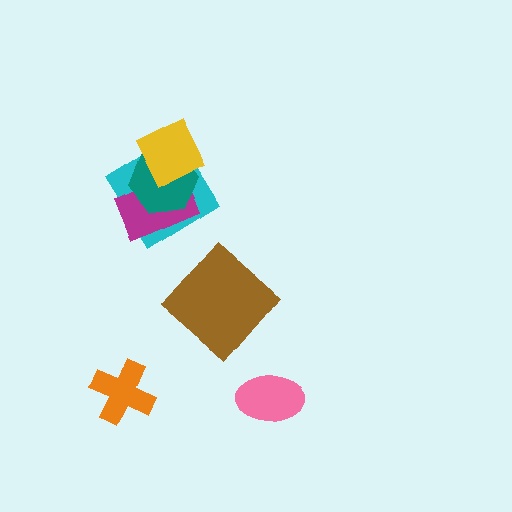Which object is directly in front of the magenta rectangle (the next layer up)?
The teal hexagon is directly in front of the magenta rectangle.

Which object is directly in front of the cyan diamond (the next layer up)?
The magenta rectangle is directly in front of the cyan diamond.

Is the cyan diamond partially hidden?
Yes, it is partially covered by another shape.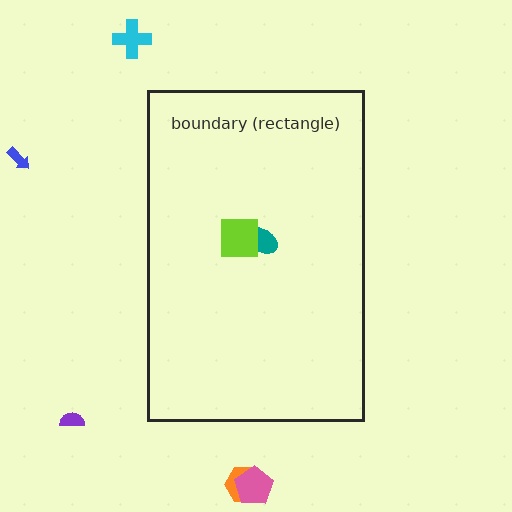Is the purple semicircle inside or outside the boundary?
Outside.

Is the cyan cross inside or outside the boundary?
Outside.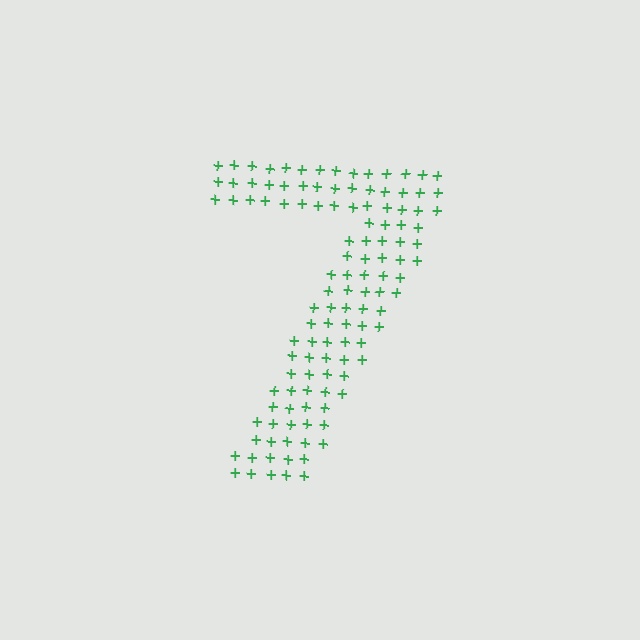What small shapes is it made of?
It is made of small plus signs.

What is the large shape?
The large shape is the digit 7.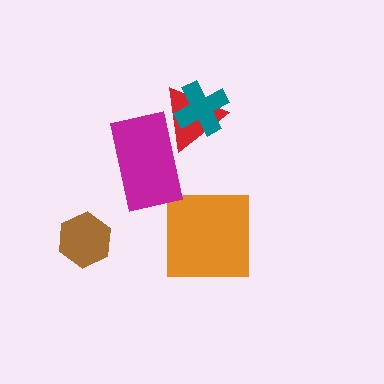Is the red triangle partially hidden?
Yes, it is partially covered by another shape.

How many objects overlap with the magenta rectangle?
1 object overlaps with the magenta rectangle.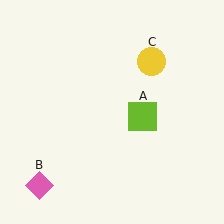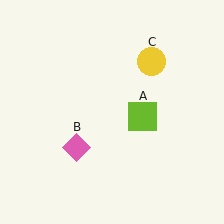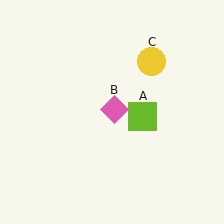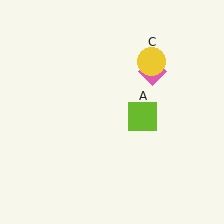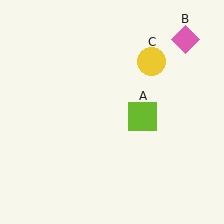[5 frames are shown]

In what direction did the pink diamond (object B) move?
The pink diamond (object B) moved up and to the right.